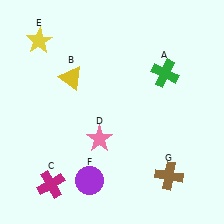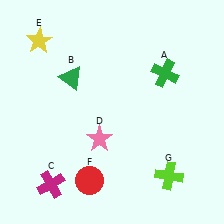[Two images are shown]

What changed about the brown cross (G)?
In Image 1, G is brown. In Image 2, it changed to lime.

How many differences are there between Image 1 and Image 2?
There are 3 differences between the two images.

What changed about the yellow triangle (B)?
In Image 1, B is yellow. In Image 2, it changed to green.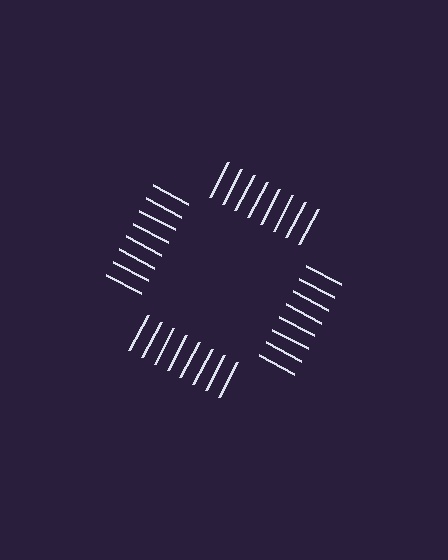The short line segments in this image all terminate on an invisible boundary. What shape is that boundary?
An illusory square — the line segments terminate on its edges but no continuous stroke is drawn.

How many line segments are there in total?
32 — 8 along each of the 4 edges.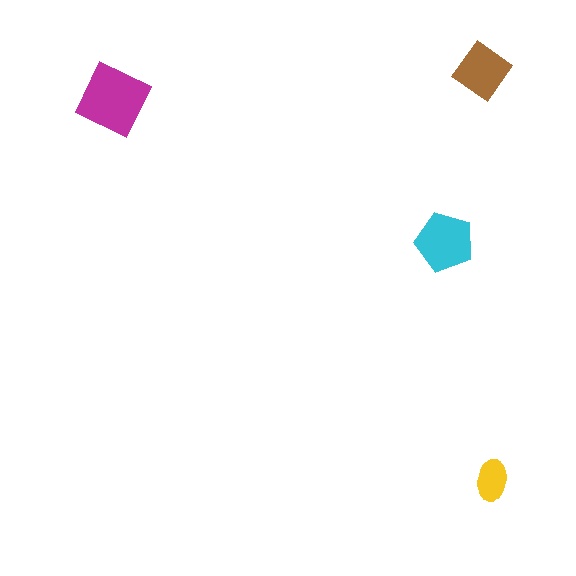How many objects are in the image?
There are 4 objects in the image.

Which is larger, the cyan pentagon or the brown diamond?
The cyan pentagon.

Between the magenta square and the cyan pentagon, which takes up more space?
The magenta square.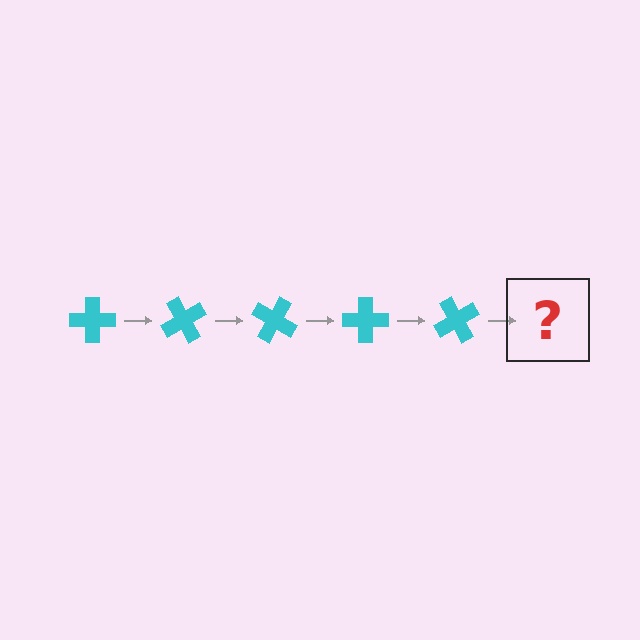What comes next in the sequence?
The next element should be a cyan cross rotated 300 degrees.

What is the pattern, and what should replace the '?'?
The pattern is that the cross rotates 60 degrees each step. The '?' should be a cyan cross rotated 300 degrees.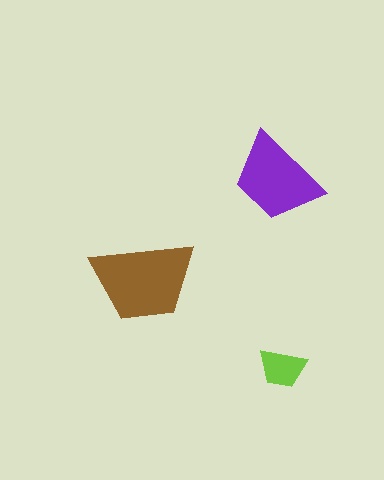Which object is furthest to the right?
The lime trapezoid is rightmost.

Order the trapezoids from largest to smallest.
the brown one, the purple one, the lime one.